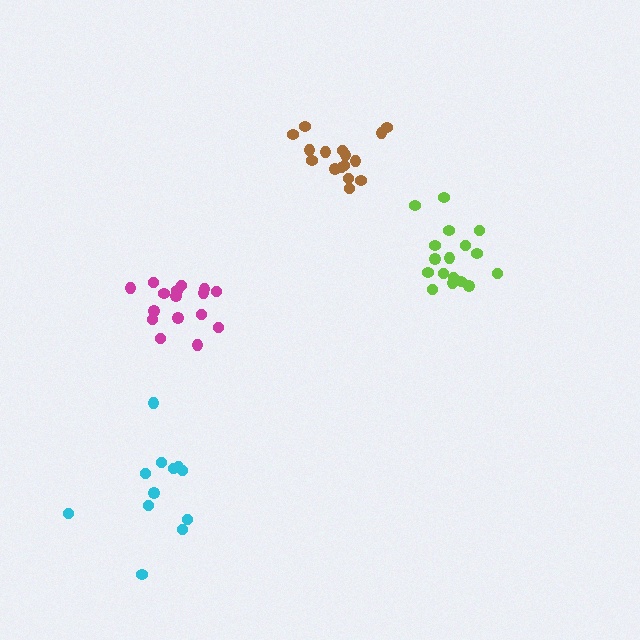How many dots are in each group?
Group 1: 12 dots, Group 2: 17 dots, Group 3: 16 dots, Group 4: 16 dots (61 total).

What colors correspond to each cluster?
The clusters are colored: cyan, lime, brown, magenta.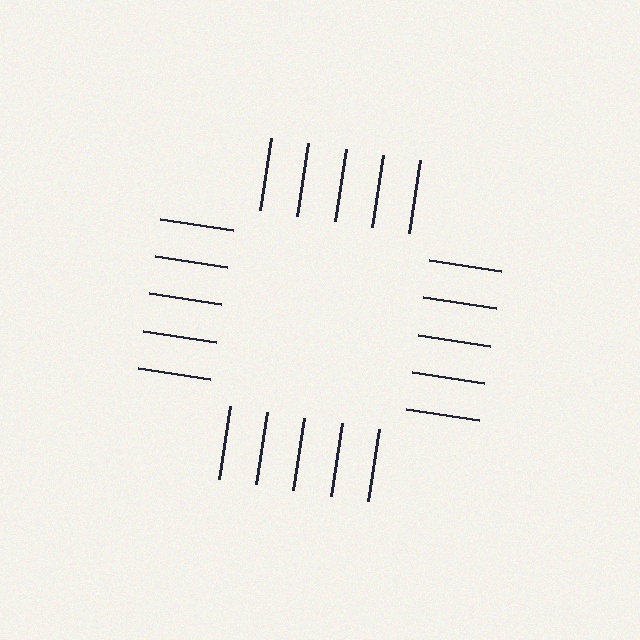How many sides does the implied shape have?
4 sides — the line-ends trace a square.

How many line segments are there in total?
20 — 5 along each of the 4 edges.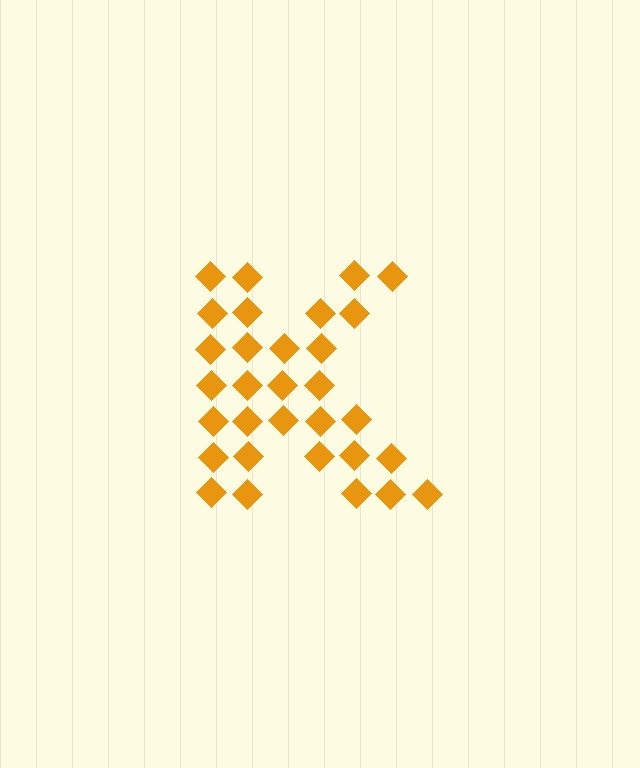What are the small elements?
The small elements are diamonds.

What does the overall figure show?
The overall figure shows the letter K.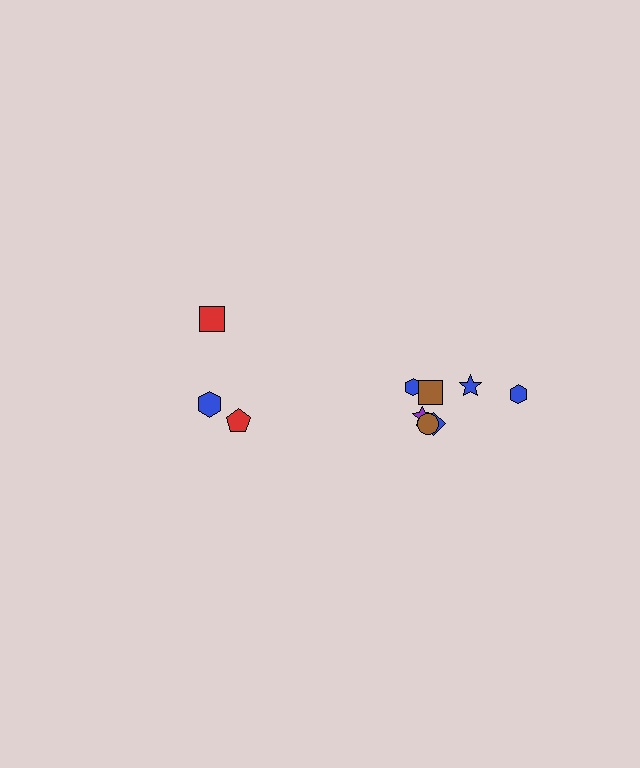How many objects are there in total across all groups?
There are 10 objects.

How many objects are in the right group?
There are 7 objects.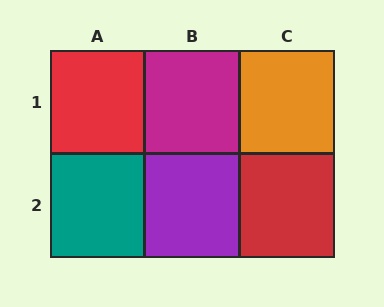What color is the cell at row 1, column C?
Orange.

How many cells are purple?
1 cell is purple.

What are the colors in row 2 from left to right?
Teal, purple, red.